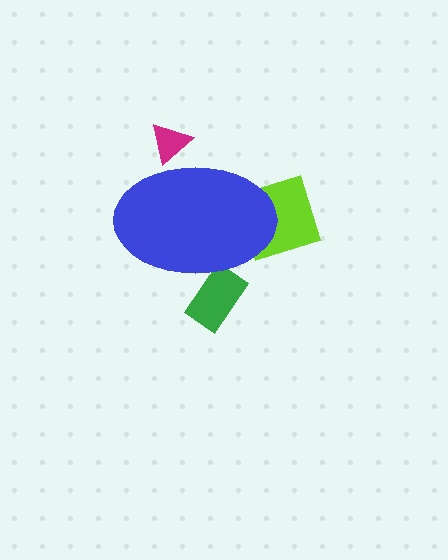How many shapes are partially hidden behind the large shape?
3 shapes are partially hidden.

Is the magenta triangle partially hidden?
Yes, the magenta triangle is partially hidden behind the blue ellipse.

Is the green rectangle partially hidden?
Yes, the green rectangle is partially hidden behind the blue ellipse.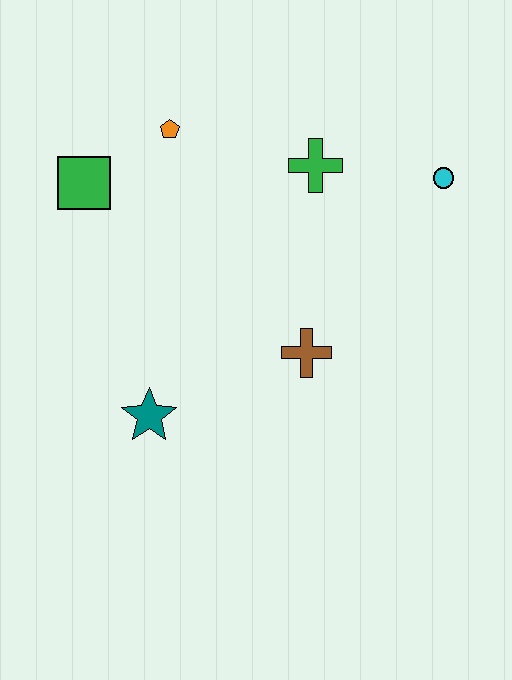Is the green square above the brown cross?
Yes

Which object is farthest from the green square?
The cyan circle is farthest from the green square.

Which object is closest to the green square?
The orange pentagon is closest to the green square.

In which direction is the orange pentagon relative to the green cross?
The orange pentagon is to the left of the green cross.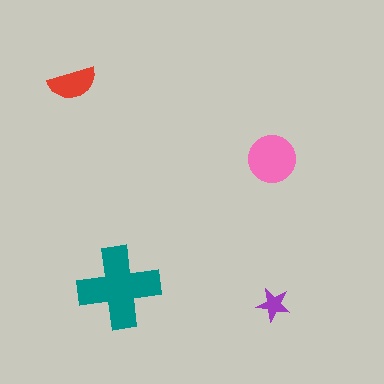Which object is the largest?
The teal cross.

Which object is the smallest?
The purple star.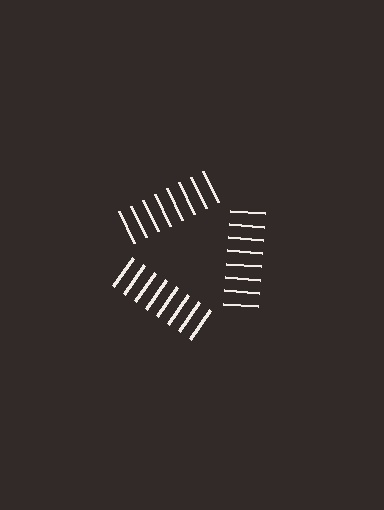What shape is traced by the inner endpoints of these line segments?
An illusory triangle — the line segments terminate on its edges but no continuous stroke is drawn.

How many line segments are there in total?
24 — 8 along each of the 3 edges.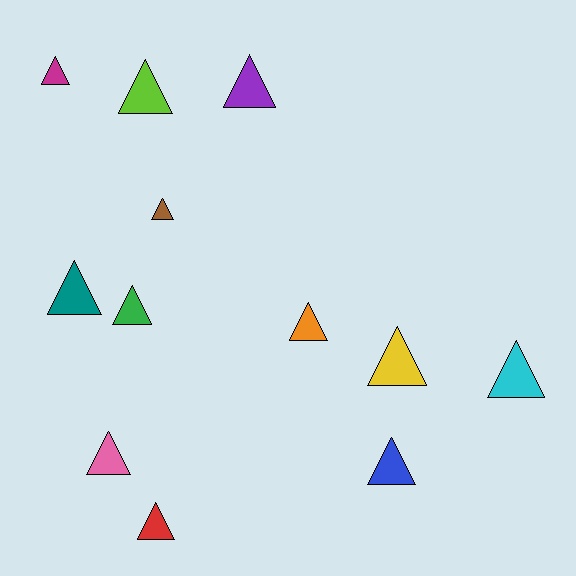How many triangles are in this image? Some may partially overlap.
There are 12 triangles.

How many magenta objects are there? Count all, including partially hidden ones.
There is 1 magenta object.